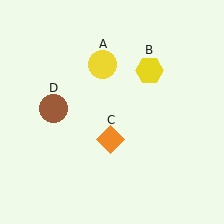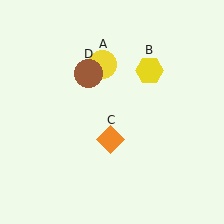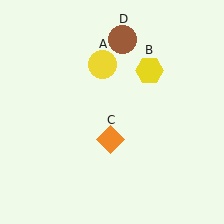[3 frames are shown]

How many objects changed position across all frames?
1 object changed position: brown circle (object D).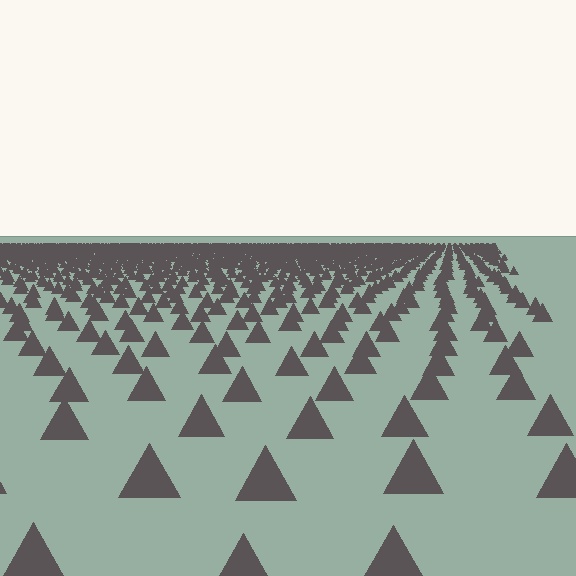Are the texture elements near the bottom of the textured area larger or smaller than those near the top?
Larger. Near the bottom, elements are closer to the viewer and appear at a bigger on-screen size.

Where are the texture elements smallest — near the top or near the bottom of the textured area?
Near the top.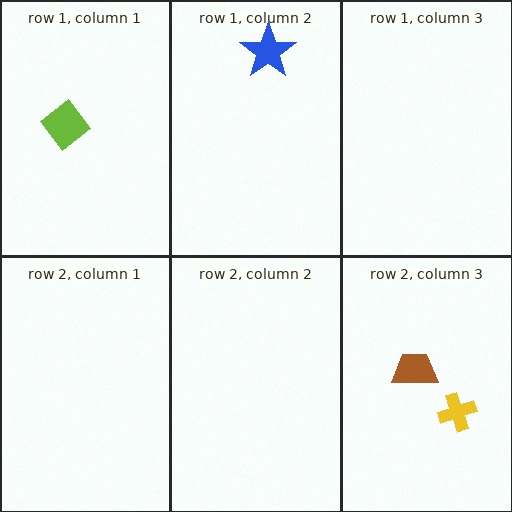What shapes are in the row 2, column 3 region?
The yellow cross, the brown trapezoid.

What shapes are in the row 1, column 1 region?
The lime diamond.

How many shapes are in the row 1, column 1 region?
1.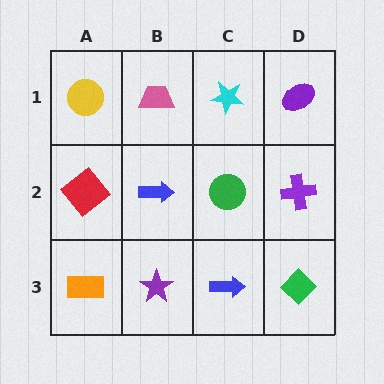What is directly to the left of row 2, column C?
A blue arrow.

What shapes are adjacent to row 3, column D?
A purple cross (row 2, column D), a blue arrow (row 3, column C).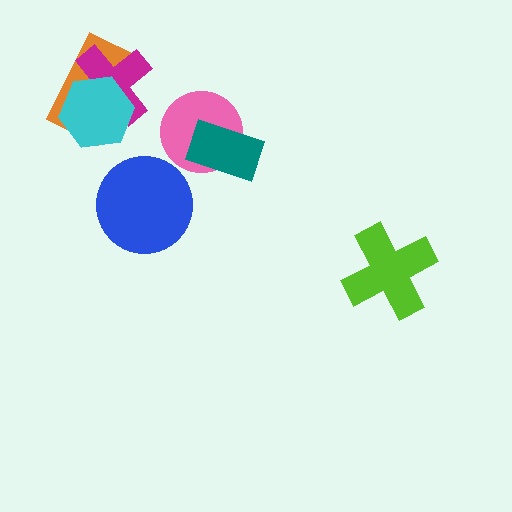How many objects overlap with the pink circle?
1 object overlaps with the pink circle.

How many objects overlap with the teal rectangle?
1 object overlaps with the teal rectangle.